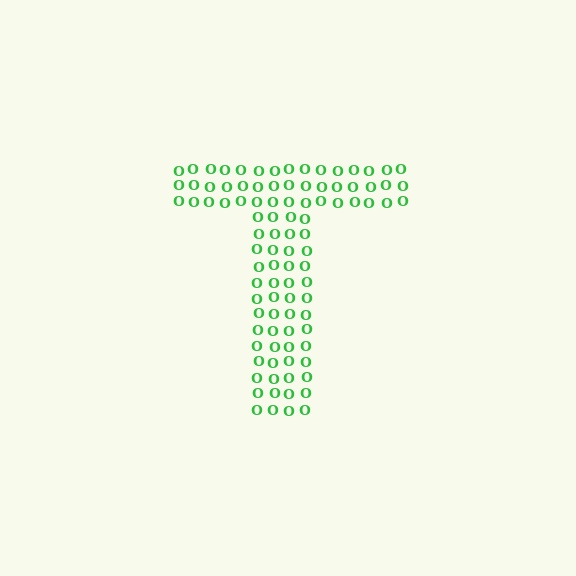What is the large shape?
The large shape is the letter T.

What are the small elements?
The small elements are letter O's.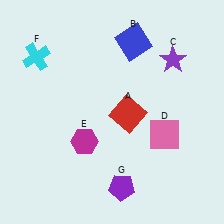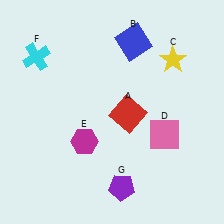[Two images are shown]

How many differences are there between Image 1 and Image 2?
There is 1 difference between the two images.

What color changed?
The star (C) changed from purple in Image 1 to yellow in Image 2.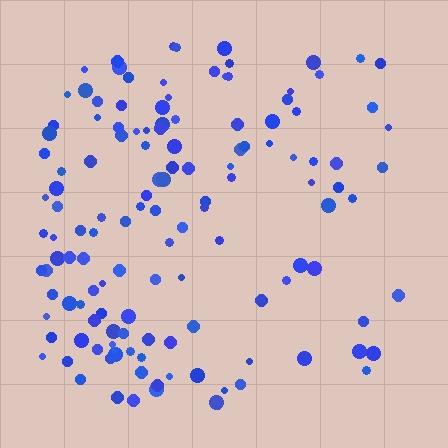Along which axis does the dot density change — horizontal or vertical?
Horizontal.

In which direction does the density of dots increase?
From right to left, with the left side densest.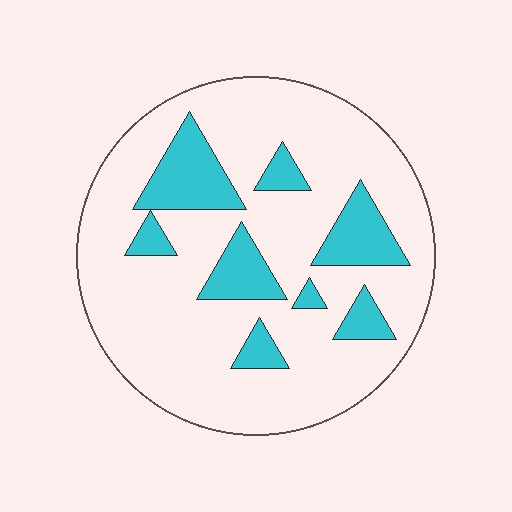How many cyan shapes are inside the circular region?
8.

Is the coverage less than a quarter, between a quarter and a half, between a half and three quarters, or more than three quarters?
Less than a quarter.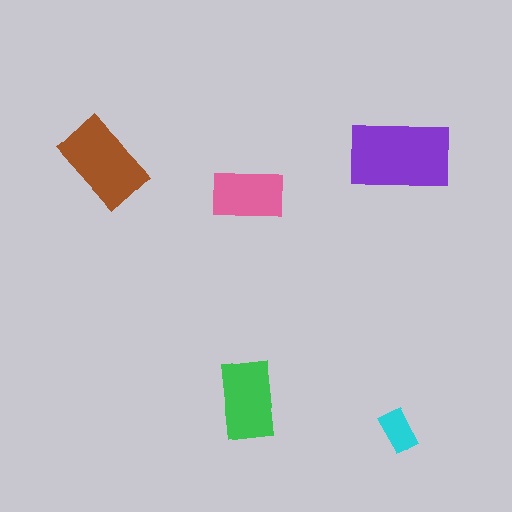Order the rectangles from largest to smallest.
the purple one, the brown one, the green one, the pink one, the cyan one.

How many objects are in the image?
There are 5 objects in the image.